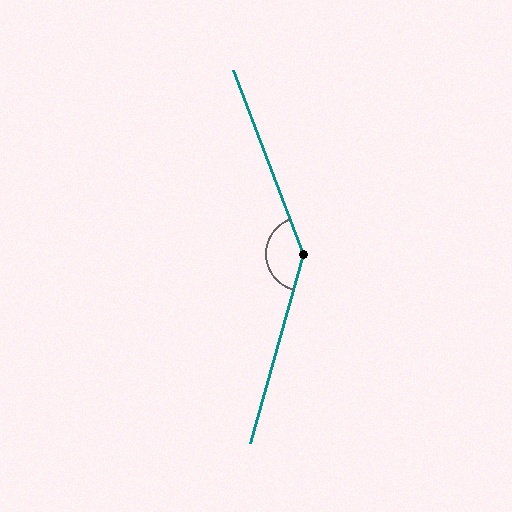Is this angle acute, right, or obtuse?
It is obtuse.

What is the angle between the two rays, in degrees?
Approximately 143 degrees.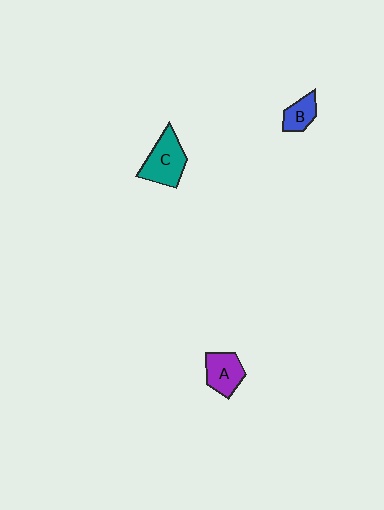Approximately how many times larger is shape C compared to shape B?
Approximately 1.9 times.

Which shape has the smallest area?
Shape B (blue).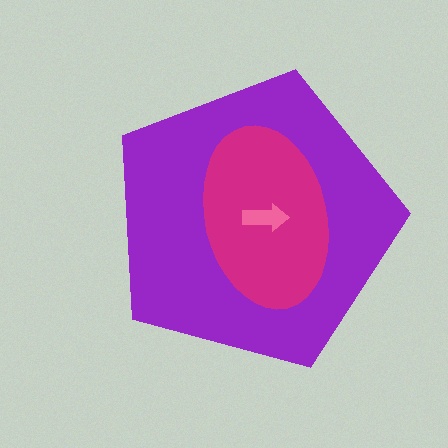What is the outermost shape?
The purple pentagon.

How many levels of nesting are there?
3.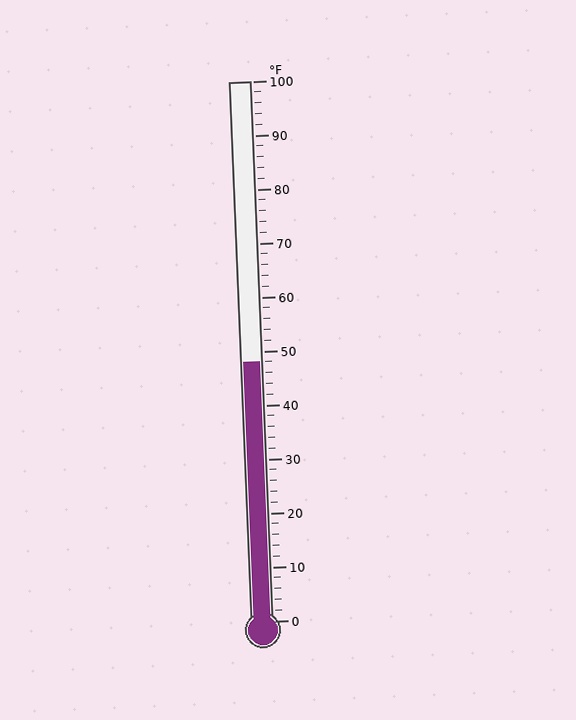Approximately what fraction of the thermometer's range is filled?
The thermometer is filled to approximately 50% of its range.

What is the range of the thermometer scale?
The thermometer scale ranges from 0°F to 100°F.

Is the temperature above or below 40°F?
The temperature is above 40°F.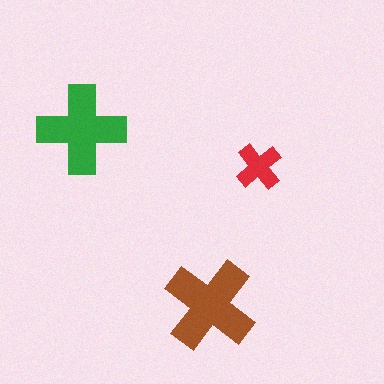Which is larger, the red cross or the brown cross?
The brown one.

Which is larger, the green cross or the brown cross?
The brown one.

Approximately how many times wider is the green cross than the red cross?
About 2 times wider.